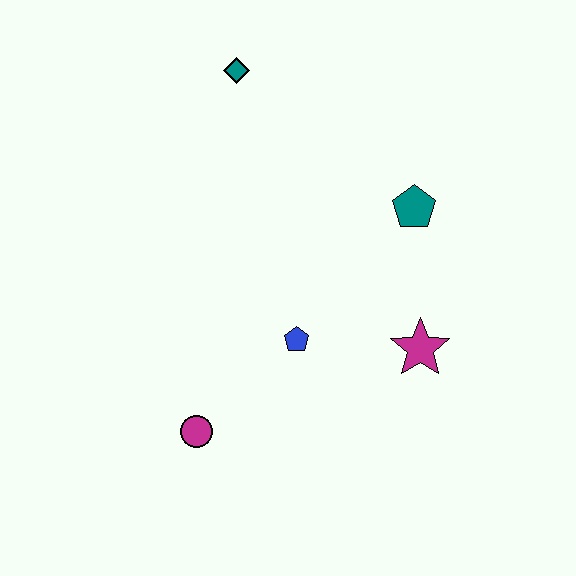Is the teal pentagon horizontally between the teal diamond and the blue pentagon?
No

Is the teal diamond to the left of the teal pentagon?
Yes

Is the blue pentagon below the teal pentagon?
Yes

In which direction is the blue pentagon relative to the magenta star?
The blue pentagon is to the left of the magenta star.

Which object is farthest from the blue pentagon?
The teal diamond is farthest from the blue pentagon.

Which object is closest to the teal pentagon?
The magenta star is closest to the teal pentagon.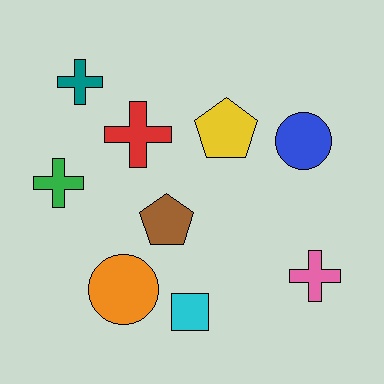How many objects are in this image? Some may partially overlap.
There are 9 objects.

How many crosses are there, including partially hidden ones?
There are 4 crosses.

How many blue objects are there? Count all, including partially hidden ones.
There is 1 blue object.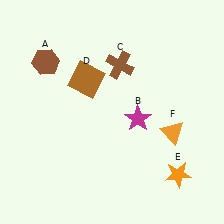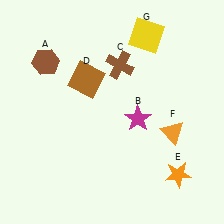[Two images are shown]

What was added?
A yellow square (G) was added in Image 2.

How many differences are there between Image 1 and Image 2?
There is 1 difference between the two images.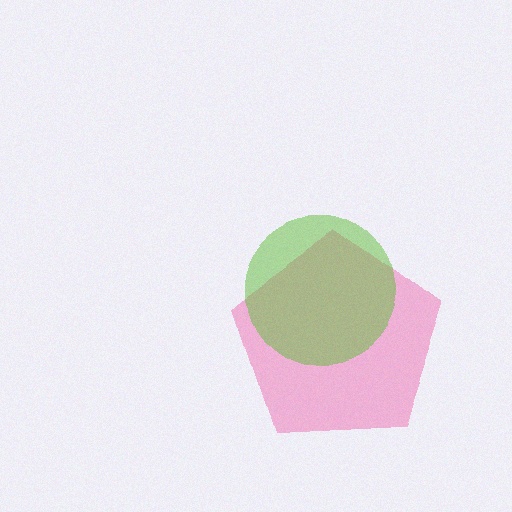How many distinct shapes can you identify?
There are 2 distinct shapes: a pink pentagon, a lime circle.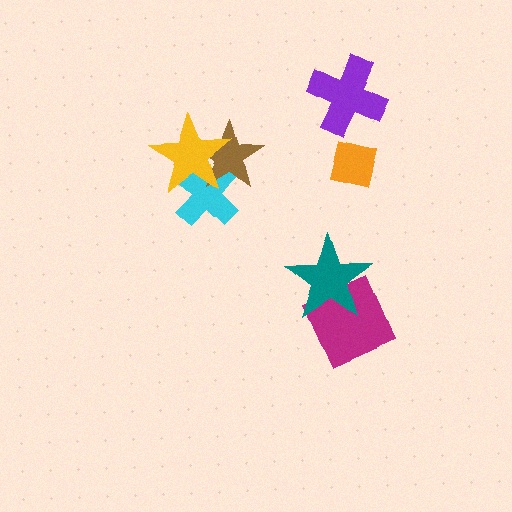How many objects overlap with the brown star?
2 objects overlap with the brown star.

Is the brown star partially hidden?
Yes, it is partially covered by another shape.